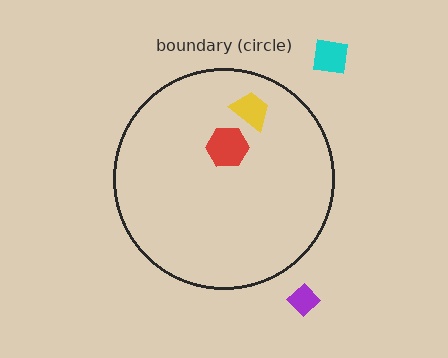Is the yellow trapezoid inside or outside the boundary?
Inside.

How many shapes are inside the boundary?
2 inside, 2 outside.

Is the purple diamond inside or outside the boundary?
Outside.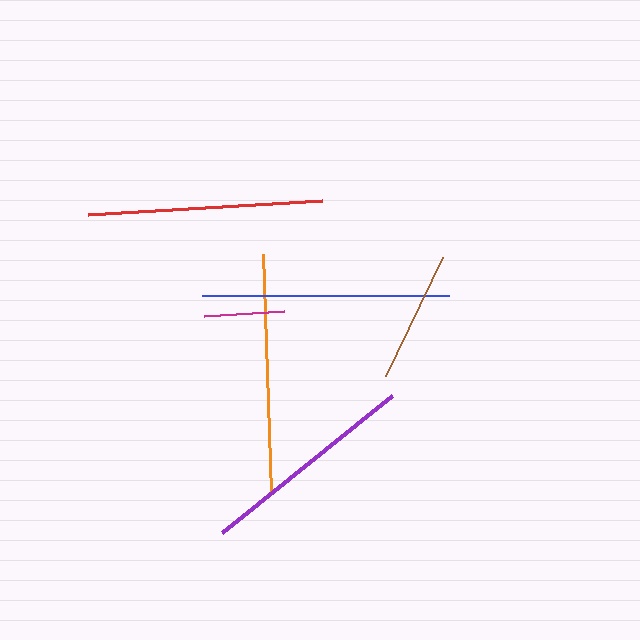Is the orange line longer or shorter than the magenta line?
The orange line is longer than the magenta line.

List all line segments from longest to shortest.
From longest to shortest: blue, orange, red, purple, brown, magenta.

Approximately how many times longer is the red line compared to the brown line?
The red line is approximately 1.8 times the length of the brown line.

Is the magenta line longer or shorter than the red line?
The red line is longer than the magenta line.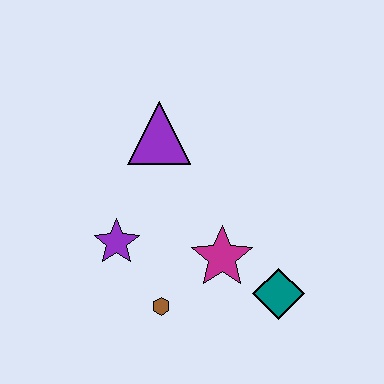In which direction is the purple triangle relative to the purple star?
The purple triangle is above the purple star.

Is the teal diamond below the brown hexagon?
No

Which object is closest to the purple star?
The brown hexagon is closest to the purple star.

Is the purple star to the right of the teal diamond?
No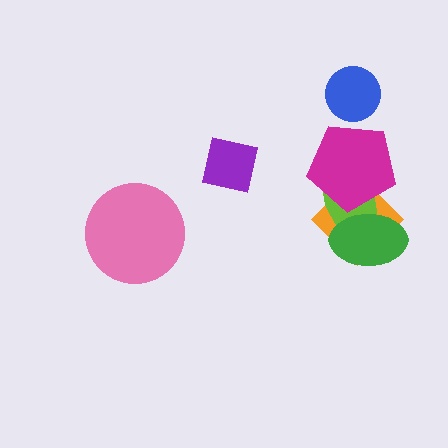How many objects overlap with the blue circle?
0 objects overlap with the blue circle.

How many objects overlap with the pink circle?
0 objects overlap with the pink circle.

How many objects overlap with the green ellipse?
3 objects overlap with the green ellipse.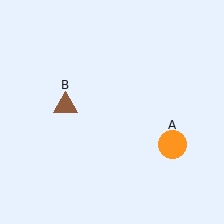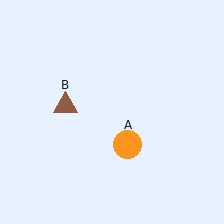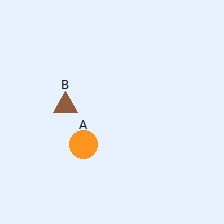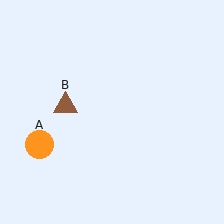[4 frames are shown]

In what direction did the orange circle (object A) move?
The orange circle (object A) moved left.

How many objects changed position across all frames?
1 object changed position: orange circle (object A).